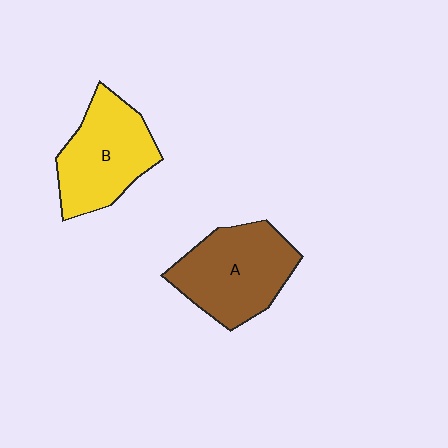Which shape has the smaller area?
Shape B (yellow).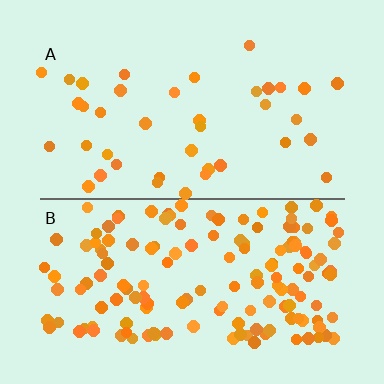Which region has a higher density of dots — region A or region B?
B (the bottom).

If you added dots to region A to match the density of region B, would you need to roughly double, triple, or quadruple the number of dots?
Approximately quadruple.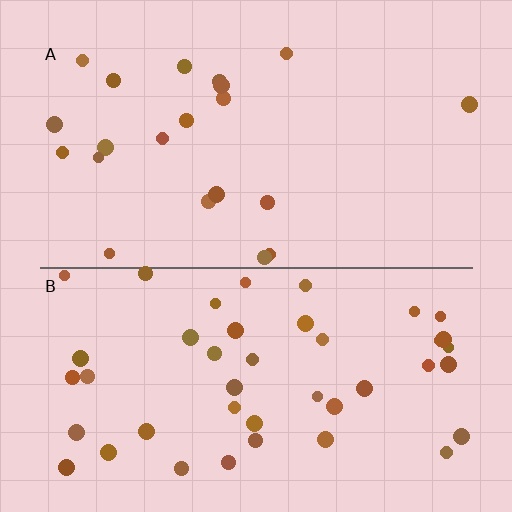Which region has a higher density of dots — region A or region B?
B (the bottom).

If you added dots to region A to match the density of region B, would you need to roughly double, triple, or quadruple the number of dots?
Approximately double.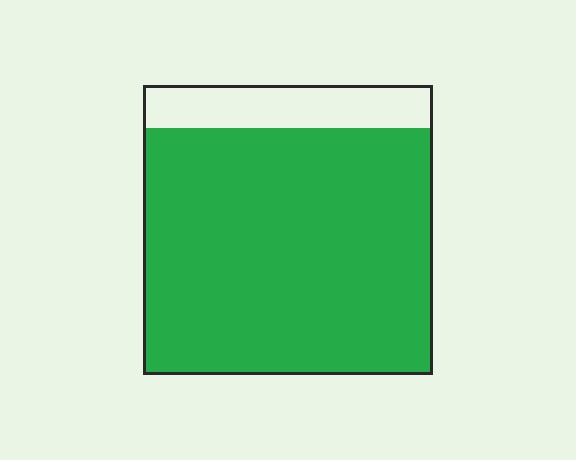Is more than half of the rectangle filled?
Yes.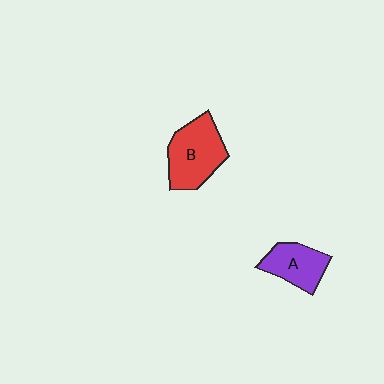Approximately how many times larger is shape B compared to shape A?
Approximately 1.4 times.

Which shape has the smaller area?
Shape A (purple).